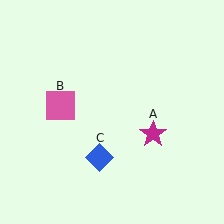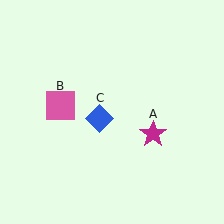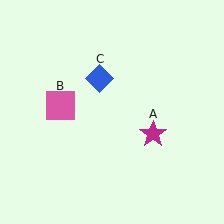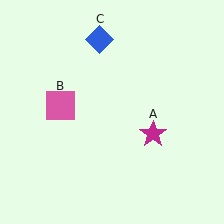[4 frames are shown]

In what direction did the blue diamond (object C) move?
The blue diamond (object C) moved up.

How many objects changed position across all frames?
1 object changed position: blue diamond (object C).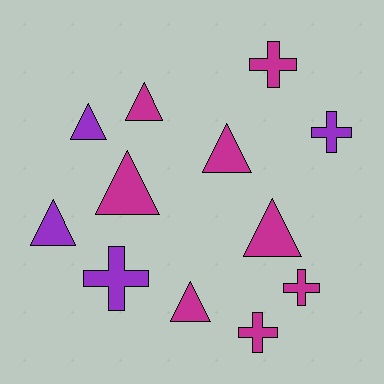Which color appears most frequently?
Magenta, with 8 objects.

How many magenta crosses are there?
There are 3 magenta crosses.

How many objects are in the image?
There are 12 objects.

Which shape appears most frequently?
Triangle, with 7 objects.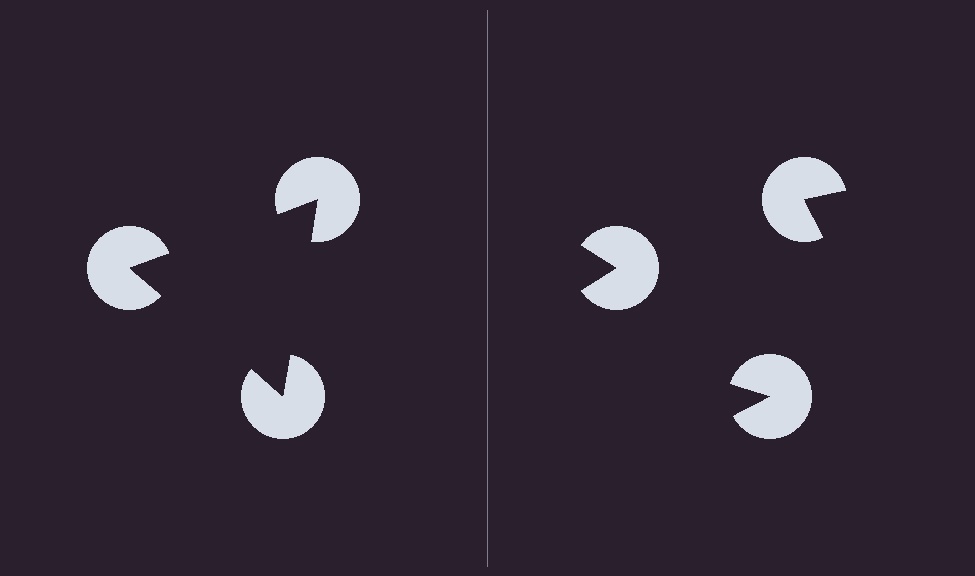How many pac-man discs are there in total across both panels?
6 — 3 on each side.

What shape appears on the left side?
An illusory triangle.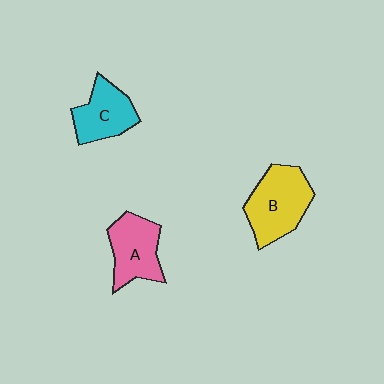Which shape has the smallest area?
Shape C (cyan).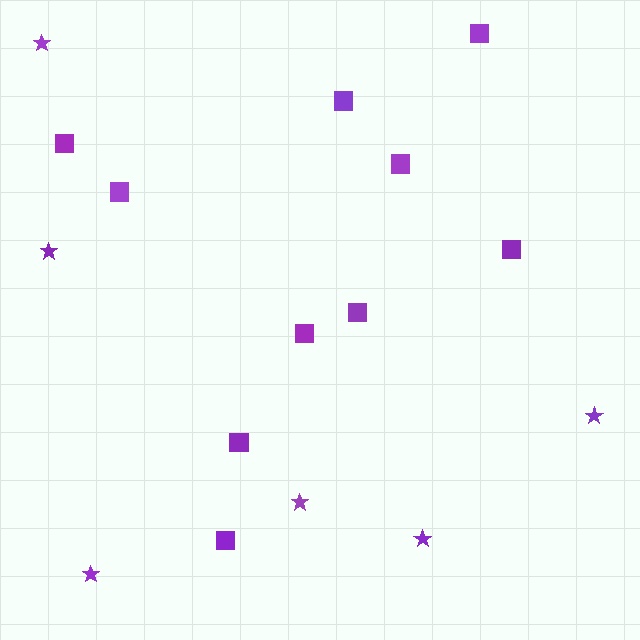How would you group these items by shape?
There are 2 groups: one group of squares (10) and one group of stars (6).